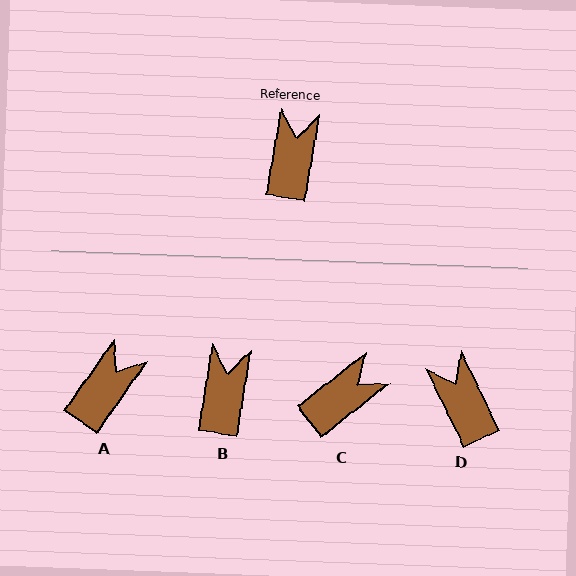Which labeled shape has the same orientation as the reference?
B.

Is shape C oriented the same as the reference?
No, it is off by about 43 degrees.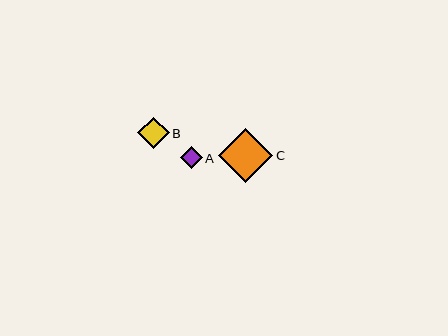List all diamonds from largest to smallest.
From largest to smallest: C, B, A.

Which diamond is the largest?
Diamond C is the largest with a size of approximately 54 pixels.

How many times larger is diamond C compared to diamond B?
Diamond C is approximately 1.7 times the size of diamond B.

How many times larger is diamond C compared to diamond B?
Diamond C is approximately 1.7 times the size of diamond B.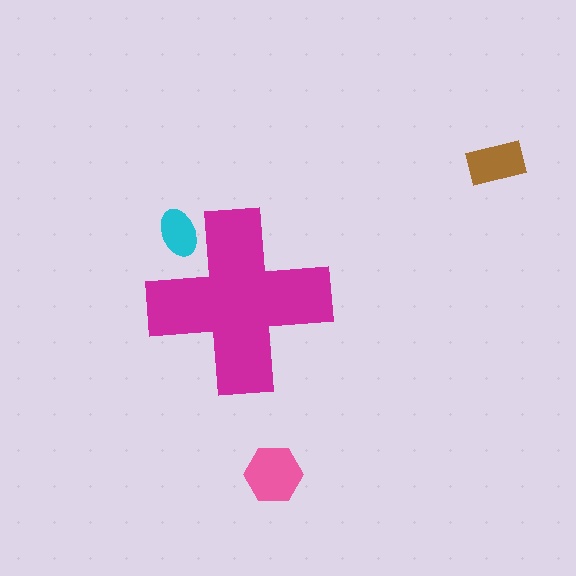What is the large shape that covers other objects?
A magenta cross.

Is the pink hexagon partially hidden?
No, the pink hexagon is fully visible.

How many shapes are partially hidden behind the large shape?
1 shape is partially hidden.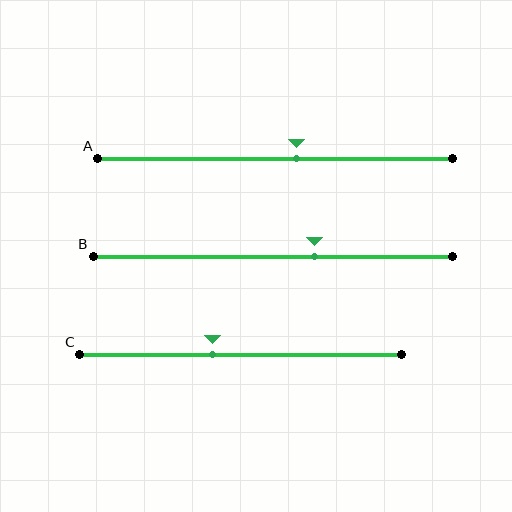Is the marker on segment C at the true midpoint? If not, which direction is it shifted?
No, the marker on segment C is shifted to the left by about 9% of the segment length.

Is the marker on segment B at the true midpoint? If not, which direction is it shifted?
No, the marker on segment B is shifted to the right by about 12% of the segment length.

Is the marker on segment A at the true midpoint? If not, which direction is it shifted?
No, the marker on segment A is shifted to the right by about 6% of the segment length.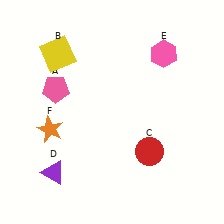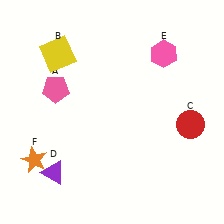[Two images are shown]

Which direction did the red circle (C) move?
The red circle (C) moved right.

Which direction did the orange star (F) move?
The orange star (F) moved down.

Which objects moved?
The objects that moved are: the red circle (C), the orange star (F).